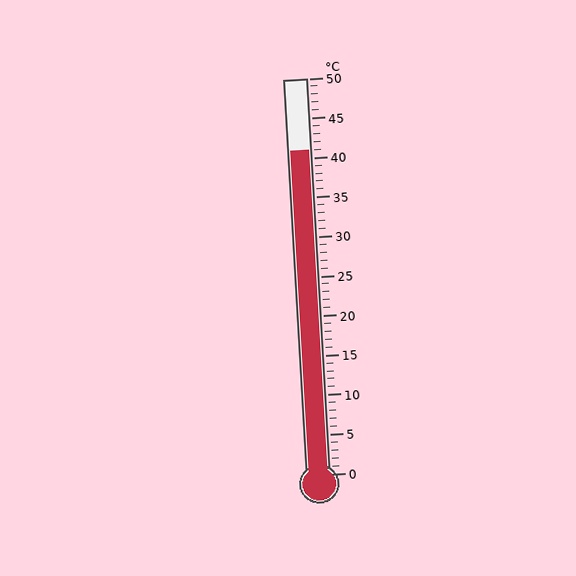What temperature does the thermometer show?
The thermometer shows approximately 41°C.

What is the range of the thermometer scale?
The thermometer scale ranges from 0°C to 50°C.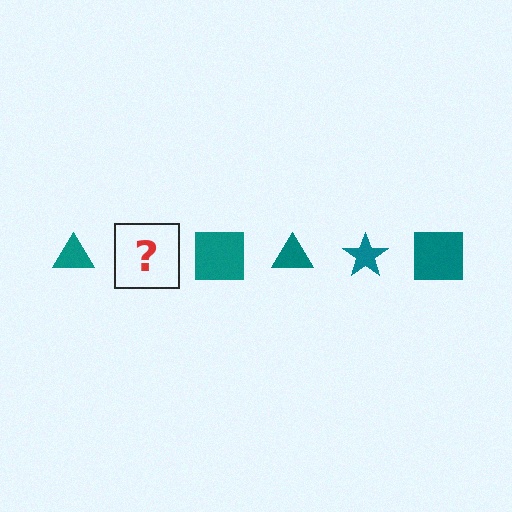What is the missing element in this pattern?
The missing element is a teal star.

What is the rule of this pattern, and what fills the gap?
The rule is that the pattern cycles through triangle, star, square shapes in teal. The gap should be filled with a teal star.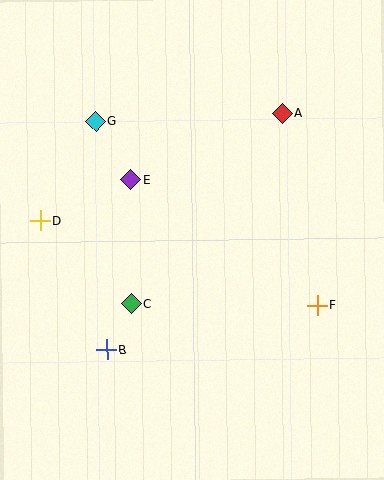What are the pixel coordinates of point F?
Point F is at (317, 306).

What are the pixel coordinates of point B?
Point B is at (107, 350).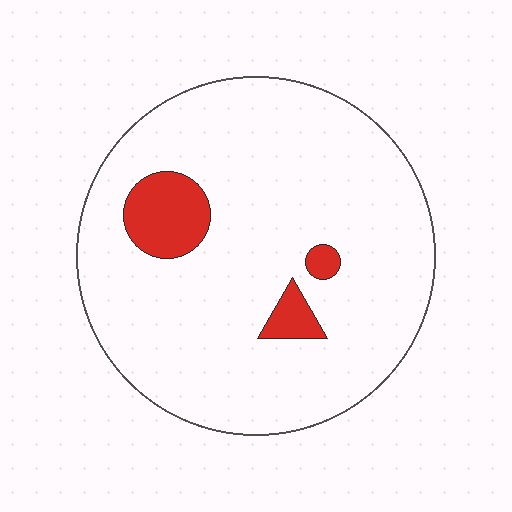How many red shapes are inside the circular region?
3.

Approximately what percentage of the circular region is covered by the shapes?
Approximately 10%.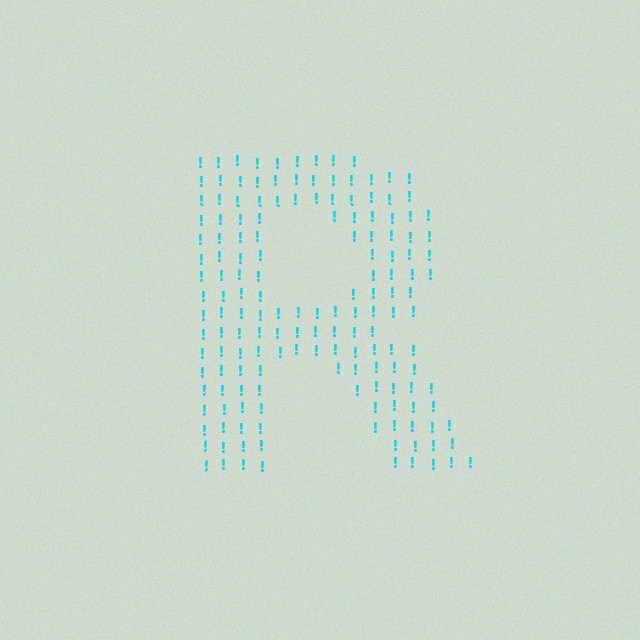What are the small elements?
The small elements are exclamation marks.